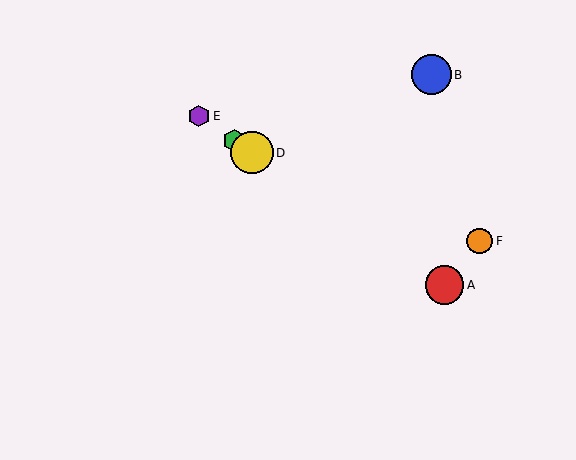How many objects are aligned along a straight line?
4 objects (A, C, D, E) are aligned along a straight line.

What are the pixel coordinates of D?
Object D is at (252, 153).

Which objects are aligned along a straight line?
Objects A, C, D, E are aligned along a straight line.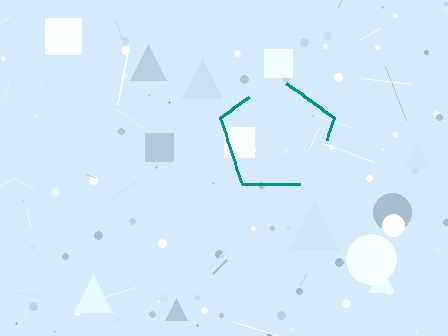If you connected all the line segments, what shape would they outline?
They would outline a pentagon.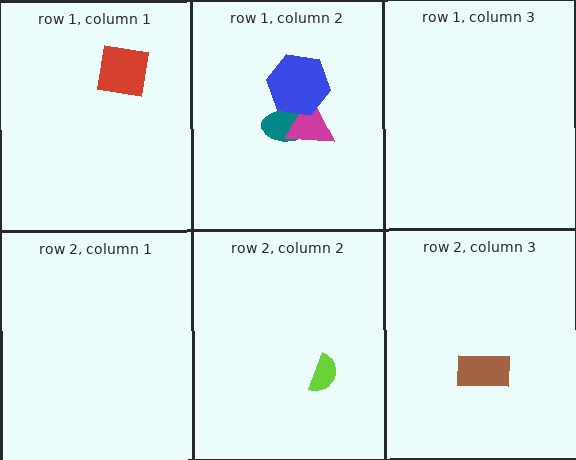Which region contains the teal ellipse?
The row 1, column 2 region.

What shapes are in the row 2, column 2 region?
The lime semicircle.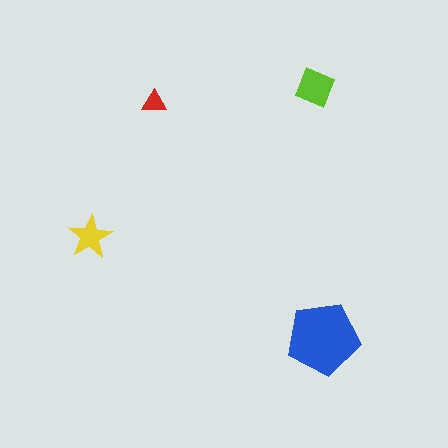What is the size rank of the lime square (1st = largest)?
2nd.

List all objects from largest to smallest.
The blue pentagon, the lime square, the yellow star, the red triangle.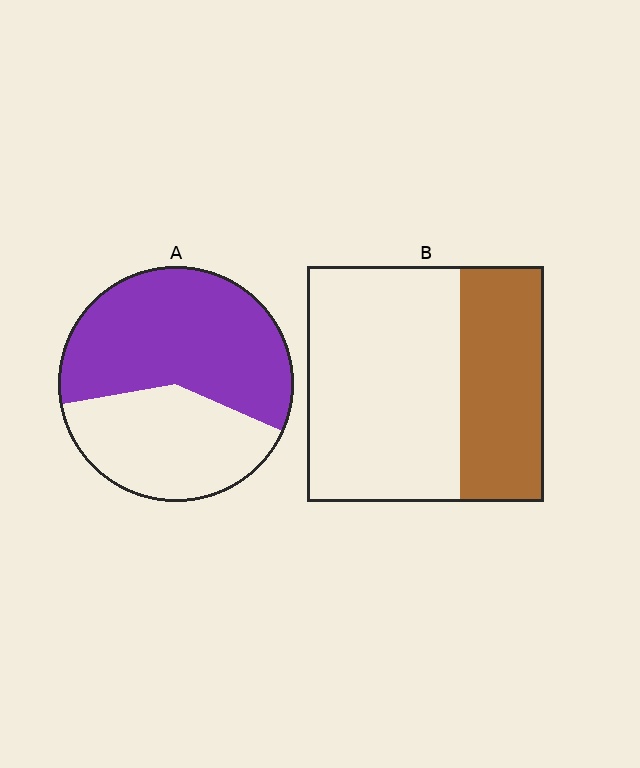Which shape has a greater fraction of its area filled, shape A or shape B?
Shape A.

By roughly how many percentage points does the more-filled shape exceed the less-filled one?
By roughly 25 percentage points (A over B).